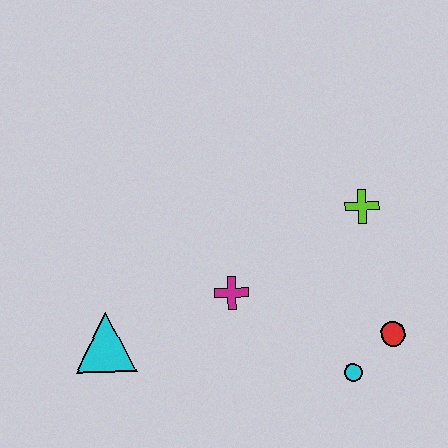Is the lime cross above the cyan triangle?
Yes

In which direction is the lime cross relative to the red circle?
The lime cross is above the red circle.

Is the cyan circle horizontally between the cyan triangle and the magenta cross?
No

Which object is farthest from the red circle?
The cyan triangle is farthest from the red circle.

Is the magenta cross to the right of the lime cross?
No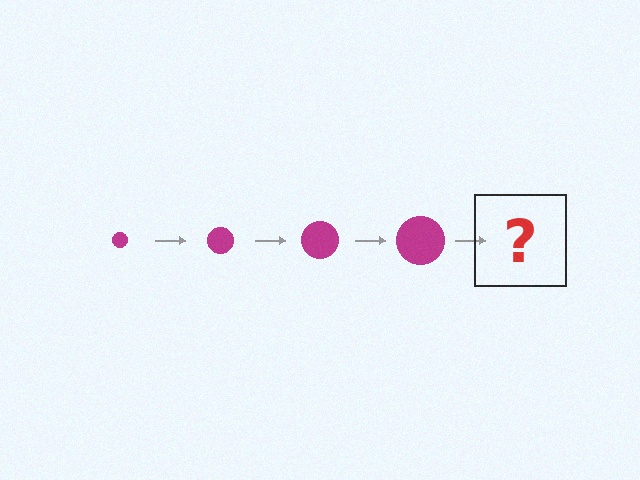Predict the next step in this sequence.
The next step is a magenta circle, larger than the previous one.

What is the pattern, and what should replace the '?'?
The pattern is that the circle gets progressively larger each step. The '?' should be a magenta circle, larger than the previous one.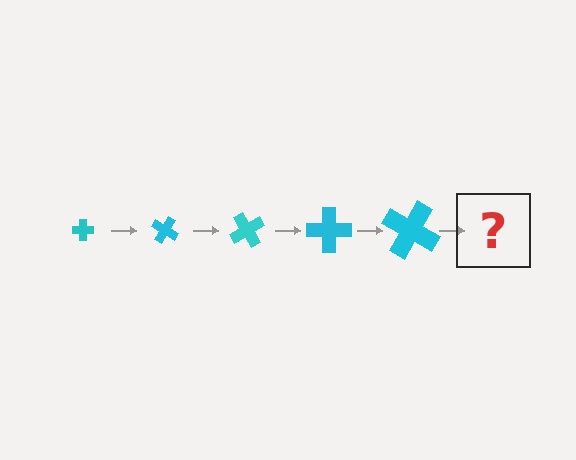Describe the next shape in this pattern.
It should be a cross, larger than the previous one and rotated 150 degrees from the start.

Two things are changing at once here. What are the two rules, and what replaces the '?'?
The two rules are that the cross grows larger each step and it rotates 30 degrees each step. The '?' should be a cross, larger than the previous one and rotated 150 degrees from the start.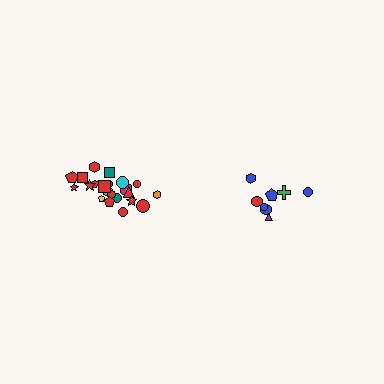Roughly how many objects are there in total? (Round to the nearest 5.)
Roughly 30 objects in total.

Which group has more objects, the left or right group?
The left group.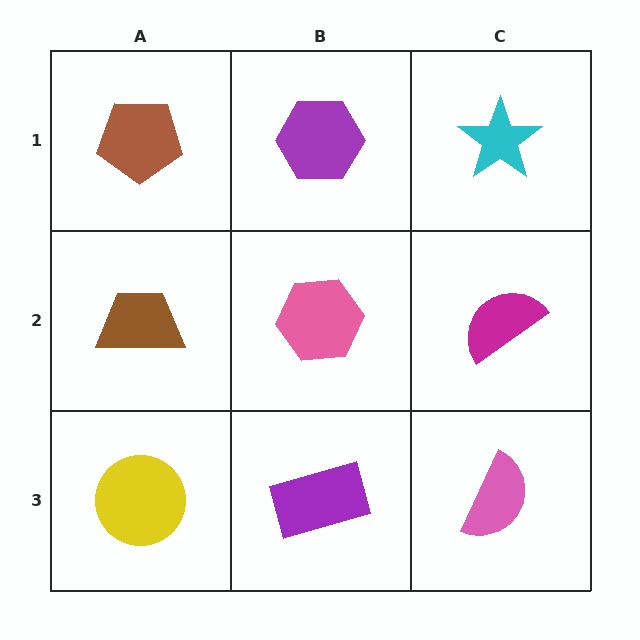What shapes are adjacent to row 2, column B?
A purple hexagon (row 1, column B), a purple rectangle (row 3, column B), a brown trapezoid (row 2, column A), a magenta semicircle (row 2, column C).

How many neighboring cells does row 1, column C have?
2.